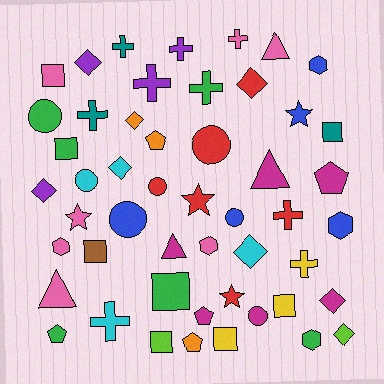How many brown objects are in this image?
There is 1 brown object.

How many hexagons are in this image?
There are 5 hexagons.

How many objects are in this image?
There are 50 objects.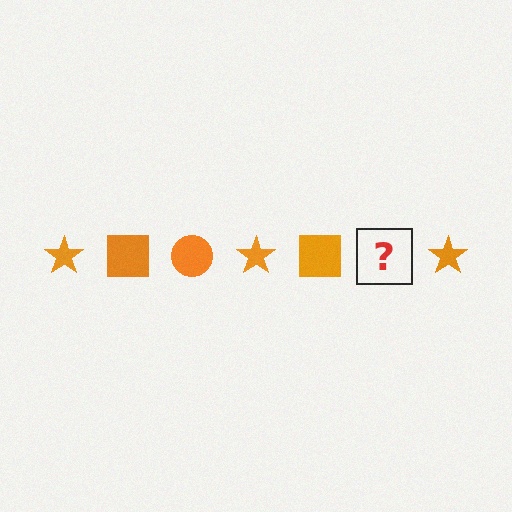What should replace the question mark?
The question mark should be replaced with an orange circle.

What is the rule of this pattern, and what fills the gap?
The rule is that the pattern cycles through star, square, circle shapes in orange. The gap should be filled with an orange circle.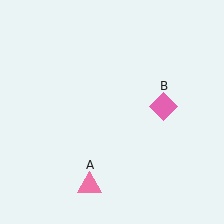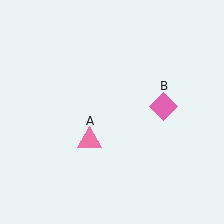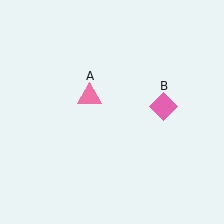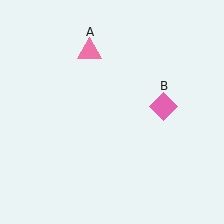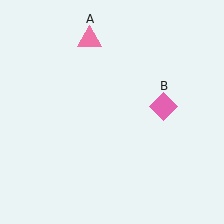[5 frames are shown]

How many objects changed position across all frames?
1 object changed position: pink triangle (object A).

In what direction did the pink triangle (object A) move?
The pink triangle (object A) moved up.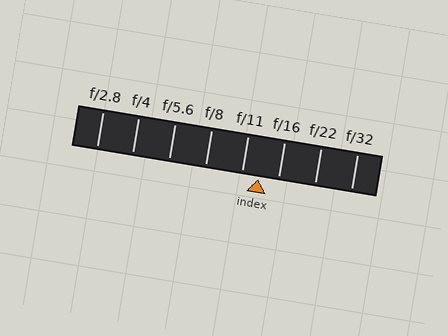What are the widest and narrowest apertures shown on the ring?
The widest aperture shown is f/2.8 and the narrowest is f/32.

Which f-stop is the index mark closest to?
The index mark is closest to f/11.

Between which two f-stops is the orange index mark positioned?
The index mark is between f/11 and f/16.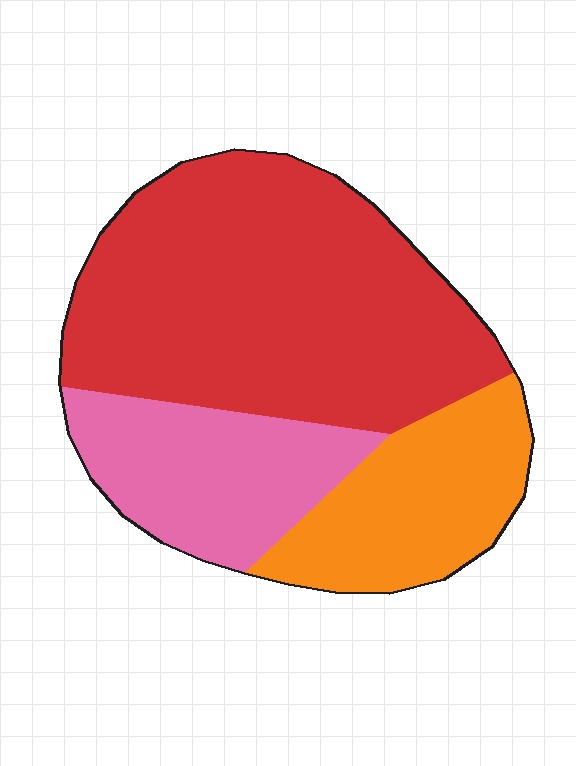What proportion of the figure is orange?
Orange takes up between a sixth and a third of the figure.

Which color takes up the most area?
Red, at roughly 55%.